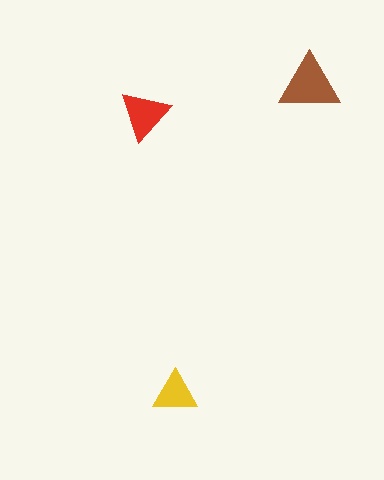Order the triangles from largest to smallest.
the brown one, the red one, the yellow one.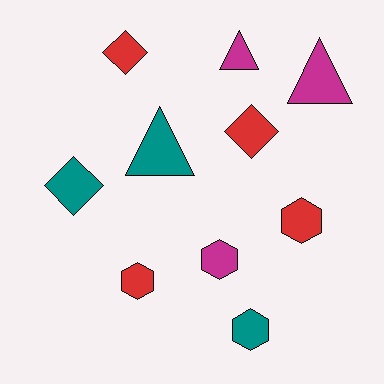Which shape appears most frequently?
Hexagon, with 4 objects.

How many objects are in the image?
There are 10 objects.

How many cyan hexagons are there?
There are no cyan hexagons.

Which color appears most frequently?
Red, with 4 objects.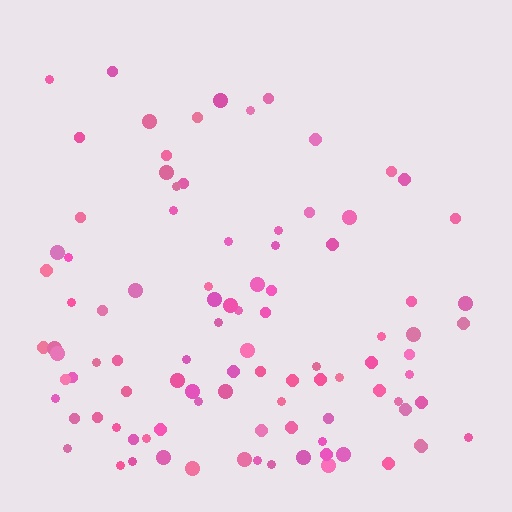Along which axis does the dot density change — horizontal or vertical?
Vertical.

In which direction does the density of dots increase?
From top to bottom, with the bottom side densest.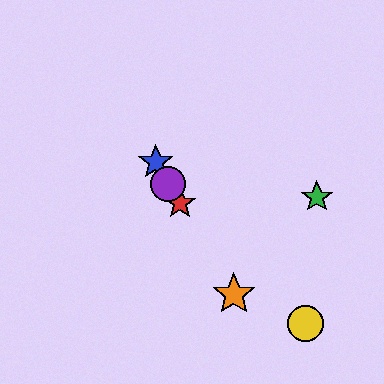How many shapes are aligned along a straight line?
4 shapes (the red star, the blue star, the purple circle, the orange star) are aligned along a straight line.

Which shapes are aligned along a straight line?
The red star, the blue star, the purple circle, the orange star are aligned along a straight line.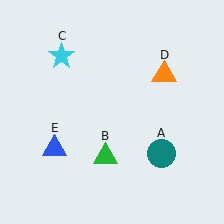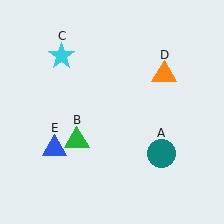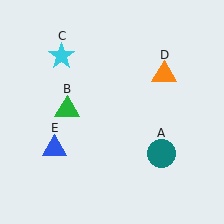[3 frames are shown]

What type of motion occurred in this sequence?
The green triangle (object B) rotated clockwise around the center of the scene.